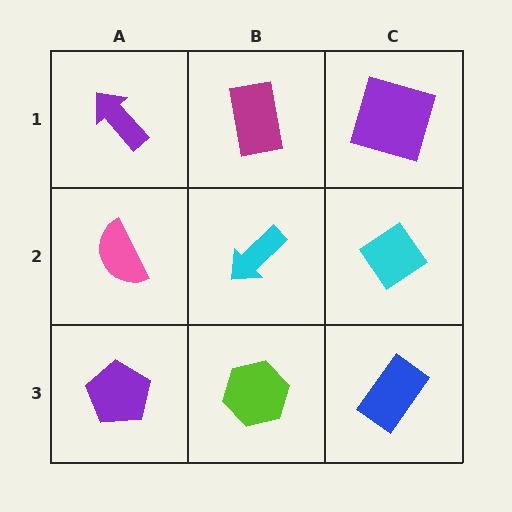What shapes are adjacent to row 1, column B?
A cyan arrow (row 2, column B), a purple arrow (row 1, column A), a purple square (row 1, column C).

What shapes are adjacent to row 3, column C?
A cyan diamond (row 2, column C), a lime hexagon (row 3, column B).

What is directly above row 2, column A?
A purple arrow.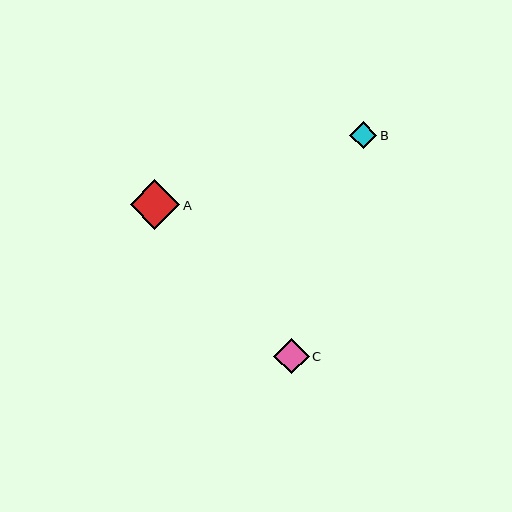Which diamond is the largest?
Diamond A is the largest with a size of approximately 50 pixels.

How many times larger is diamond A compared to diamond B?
Diamond A is approximately 1.8 times the size of diamond B.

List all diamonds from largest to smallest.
From largest to smallest: A, C, B.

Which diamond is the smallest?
Diamond B is the smallest with a size of approximately 27 pixels.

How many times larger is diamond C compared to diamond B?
Diamond C is approximately 1.3 times the size of diamond B.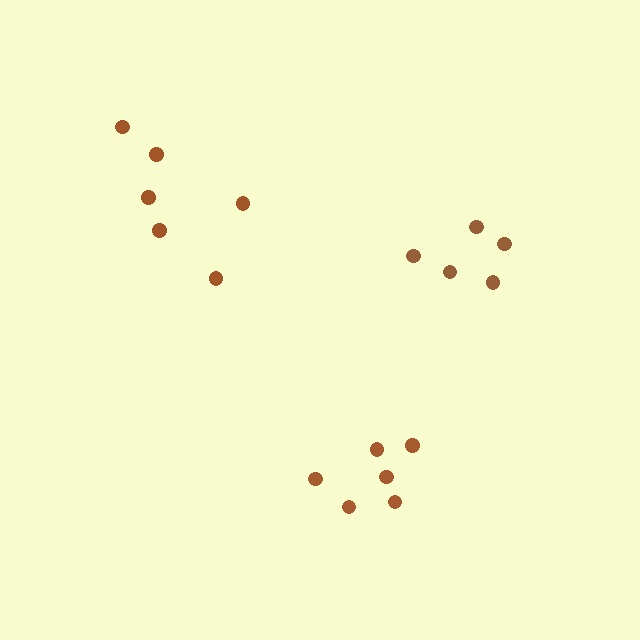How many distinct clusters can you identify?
There are 3 distinct clusters.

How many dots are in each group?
Group 1: 5 dots, Group 2: 6 dots, Group 3: 6 dots (17 total).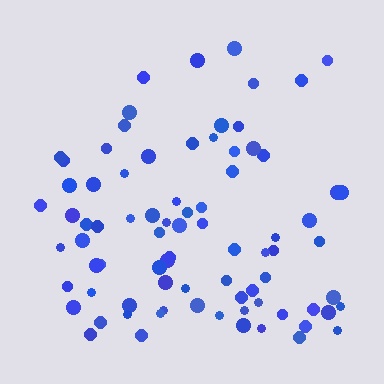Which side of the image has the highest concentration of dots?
The bottom.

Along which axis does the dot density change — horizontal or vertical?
Vertical.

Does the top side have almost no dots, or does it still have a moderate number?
Still a moderate number, just noticeably fewer than the bottom.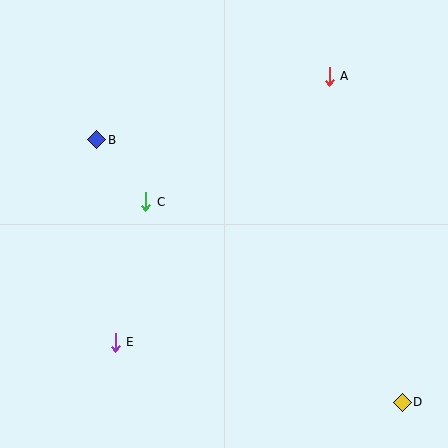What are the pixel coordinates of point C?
Point C is at (146, 202).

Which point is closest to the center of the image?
Point C at (146, 202) is closest to the center.